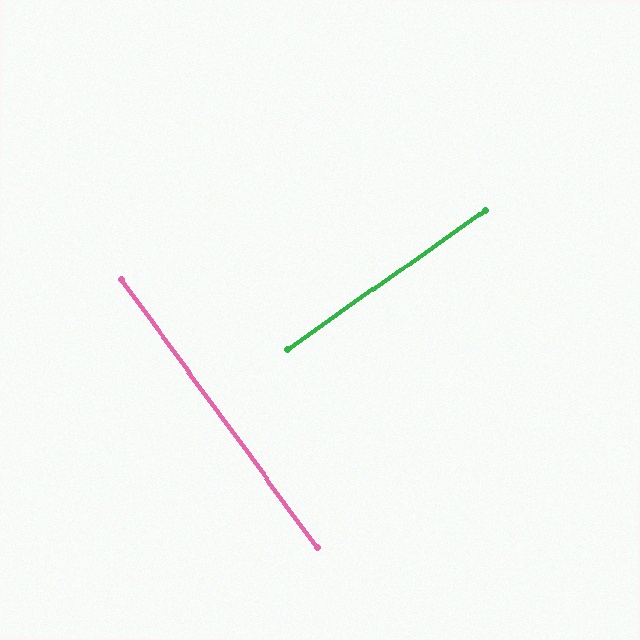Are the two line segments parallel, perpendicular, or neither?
Perpendicular — they meet at approximately 89°.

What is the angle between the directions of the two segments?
Approximately 89 degrees.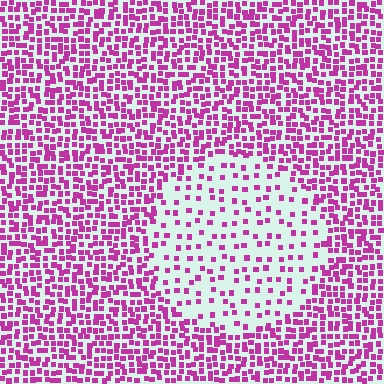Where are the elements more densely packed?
The elements are more densely packed outside the circle boundary.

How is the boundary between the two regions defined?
The boundary is defined by a change in element density (approximately 2.6x ratio). All elements are the same color, size, and shape.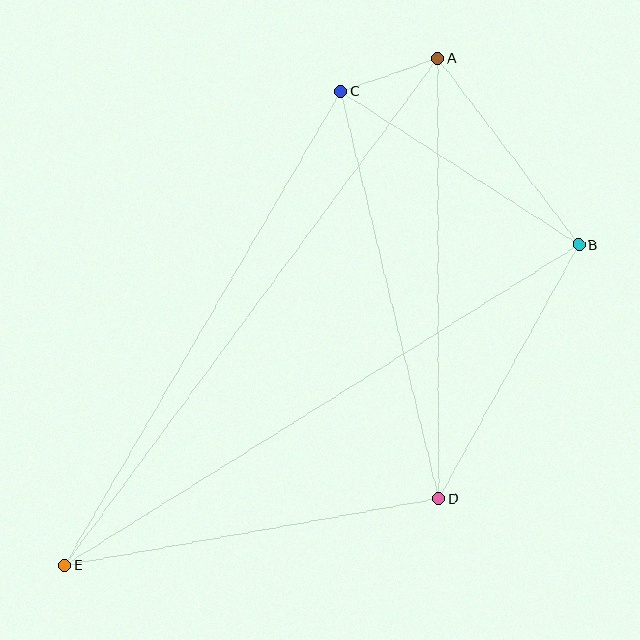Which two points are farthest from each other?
Points A and E are farthest from each other.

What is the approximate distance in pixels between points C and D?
The distance between C and D is approximately 419 pixels.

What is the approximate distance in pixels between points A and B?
The distance between A and B is approximately 234 pixels.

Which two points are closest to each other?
Points A and C are closest to each other.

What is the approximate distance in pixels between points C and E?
The distance between C and E is approximately 549 pixels.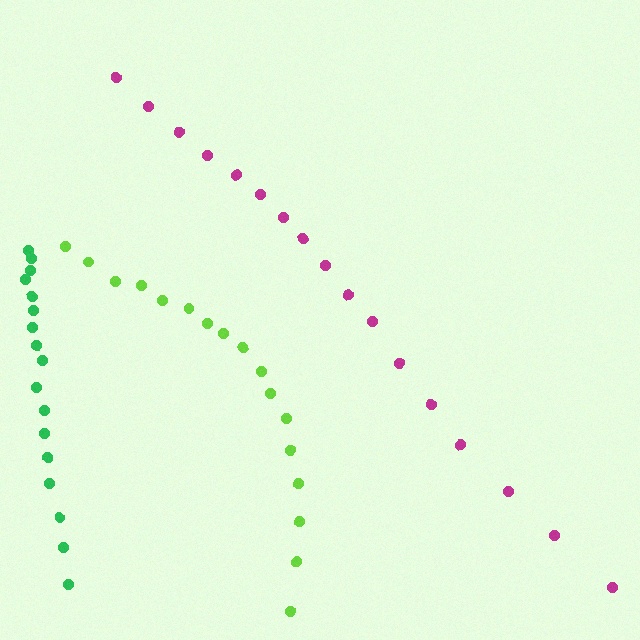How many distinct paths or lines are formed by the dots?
There are 3 distinct paths.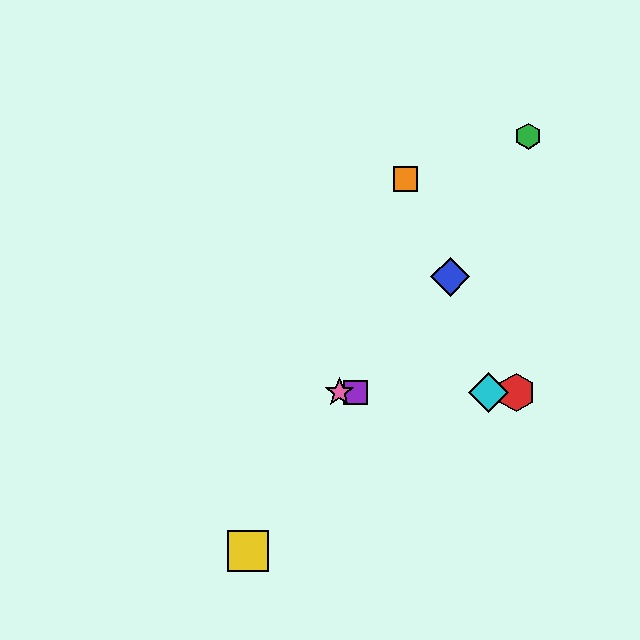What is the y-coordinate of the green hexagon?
The green hexagon is at y≈136.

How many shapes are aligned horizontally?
4 shapes (the red hexagon, the purple square, the cyan diamond, the pink star) are aligned horizontally.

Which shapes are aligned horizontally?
The red hexagon, the purple square, the cyan diamond, the pink star are aligned horizontally.